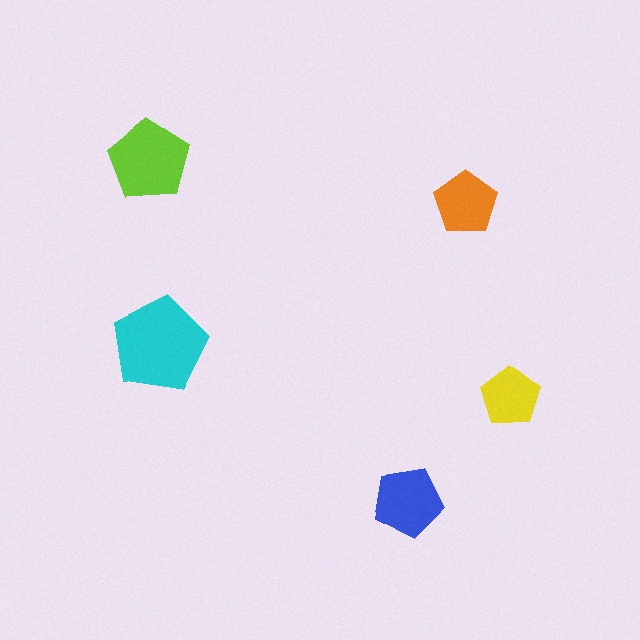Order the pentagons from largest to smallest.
the cyan one, the lime one, the blue one, the orange one, the yellow one.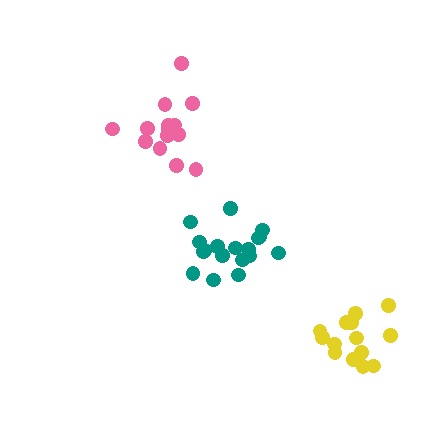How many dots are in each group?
Group 1: 18 dots, Group 2: 14 dots, Group 3: 14 dots (46 total).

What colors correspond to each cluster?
The clusters are colored: teal, pink, yellow.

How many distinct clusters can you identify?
There are 3 distinct clusters.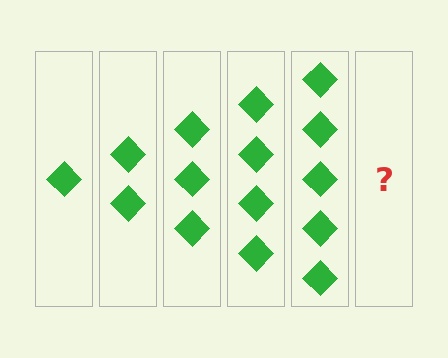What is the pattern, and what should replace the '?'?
The pattern is that each step adds one more diamond. The '?' should be 6 diamonds.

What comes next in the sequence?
The next element should be 6 diamonds.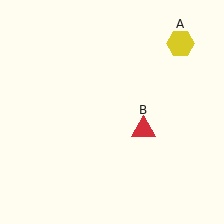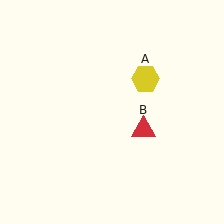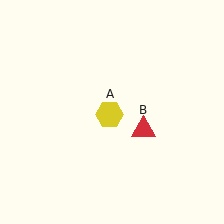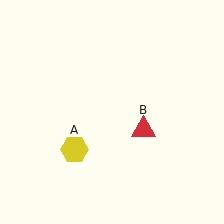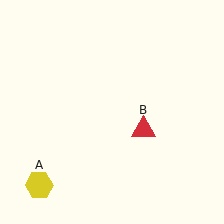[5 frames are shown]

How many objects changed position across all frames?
1 object changed position: yellow hexagon (object A).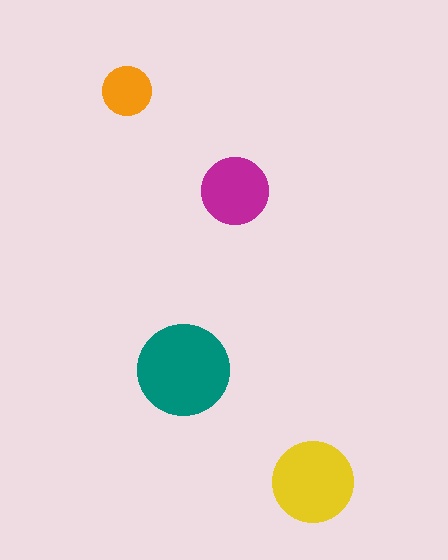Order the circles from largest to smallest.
the teal one, the yellow one, the magenta one, the orange one.